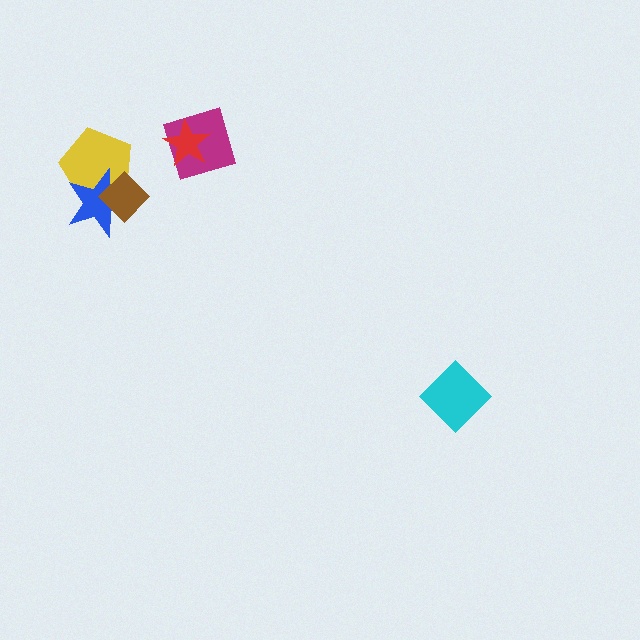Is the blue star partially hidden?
Yes, it is partially covered by another shape.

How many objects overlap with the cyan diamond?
0 objects overlap with the cyan diamond.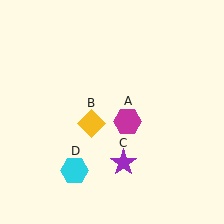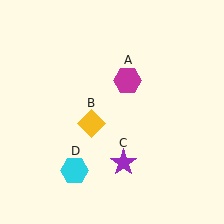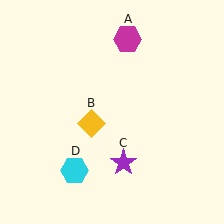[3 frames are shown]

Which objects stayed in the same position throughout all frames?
Yellow diamond (object B) and purple star (object C) and cyan hexagon (object D) remained stationary.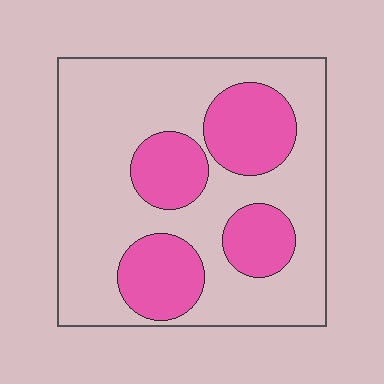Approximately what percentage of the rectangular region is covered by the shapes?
Approximately 30%.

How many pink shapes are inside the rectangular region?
4.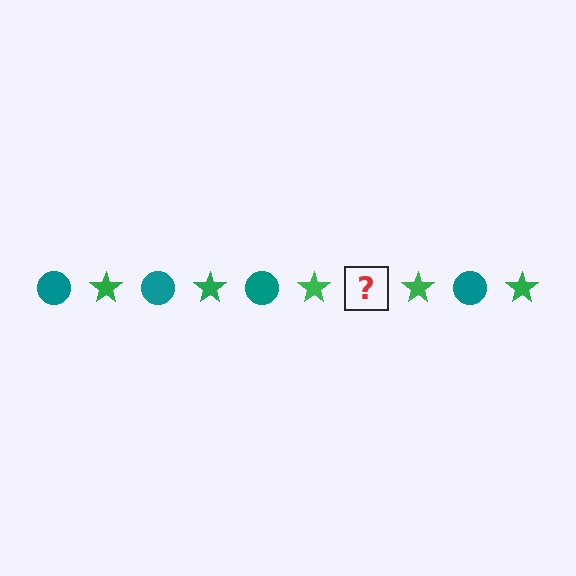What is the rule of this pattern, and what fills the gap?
The rule is that the pattern alternates between teal circle and green star. The gap should be filled with a teal circle.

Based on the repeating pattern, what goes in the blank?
The blank should be a teal circle.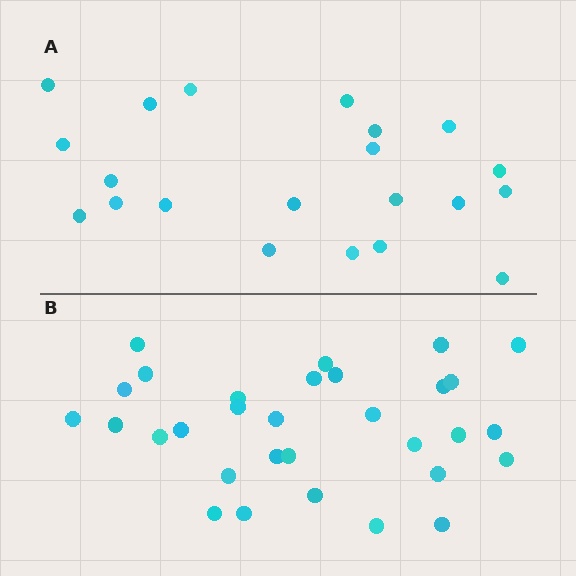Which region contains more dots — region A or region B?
Region B (the bottom region) has more dots.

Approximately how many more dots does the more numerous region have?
Region B has roughly 10 or so more dots than region A.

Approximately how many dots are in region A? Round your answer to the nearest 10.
About 20 dots. (The exact count is 21, which rounds to 20.)